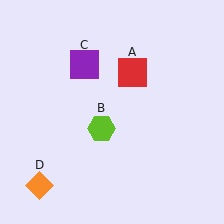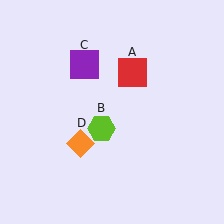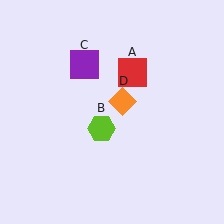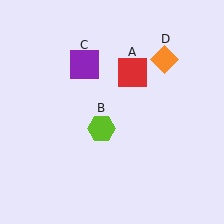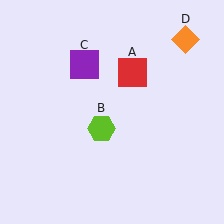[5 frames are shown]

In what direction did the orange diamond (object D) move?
The orange diamond (object D) moved up and to the right.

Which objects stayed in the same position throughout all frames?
Red square (object A) and lime hexagon (object B) and purple square (object C) remained stationary.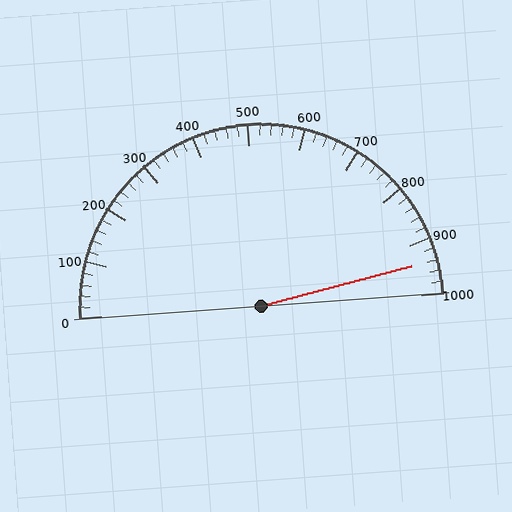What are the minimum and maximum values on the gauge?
The gauge ranges from 0 to 1000.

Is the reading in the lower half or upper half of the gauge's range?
The reading is in the upper half of the range (0 to 1000).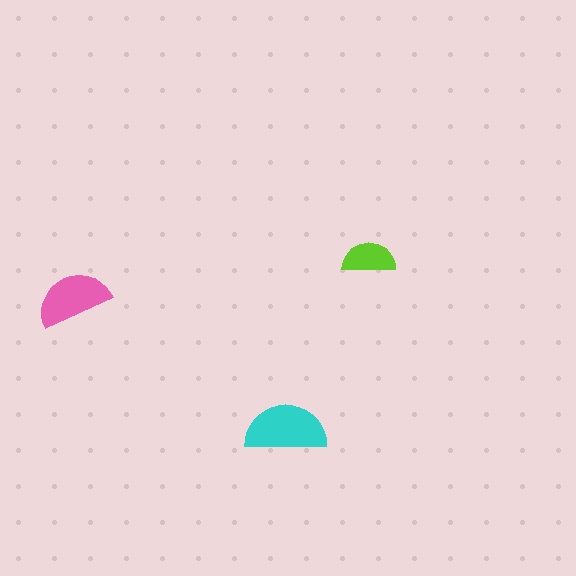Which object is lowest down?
The cyan semicircle is bottommost.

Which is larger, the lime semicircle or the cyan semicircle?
The cyan one.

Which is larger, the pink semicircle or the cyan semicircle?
The cyan one.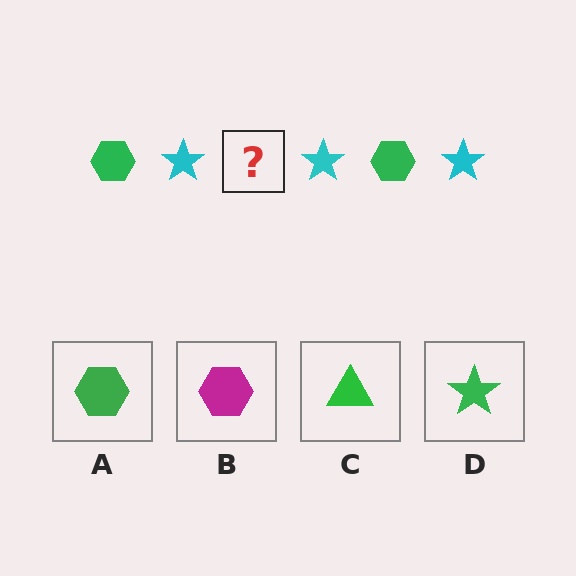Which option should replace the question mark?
Option A.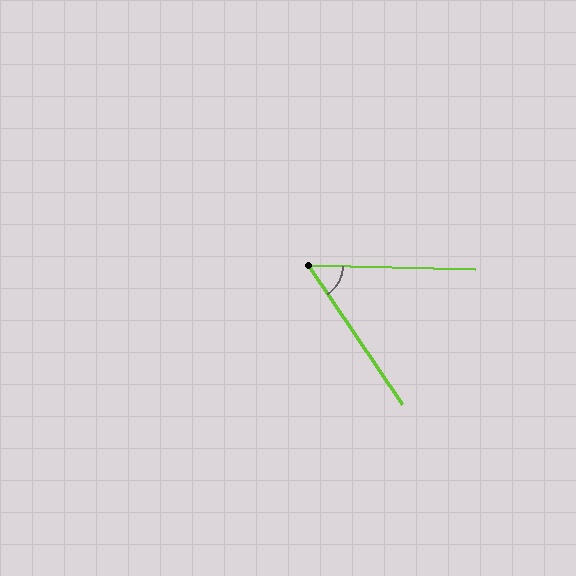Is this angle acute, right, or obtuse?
It is acute.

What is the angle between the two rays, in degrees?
Approximately 55 degrees.